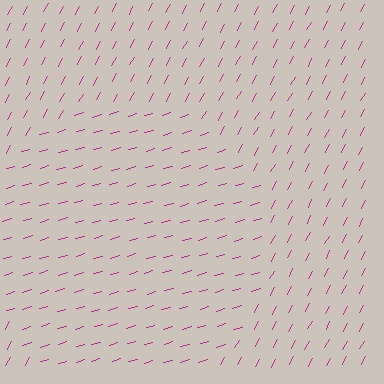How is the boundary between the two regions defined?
The boundary is defined purely by a change in line orientation (approximately 45 degrees difference). All lines are the same color and thickness.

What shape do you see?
I see a circle.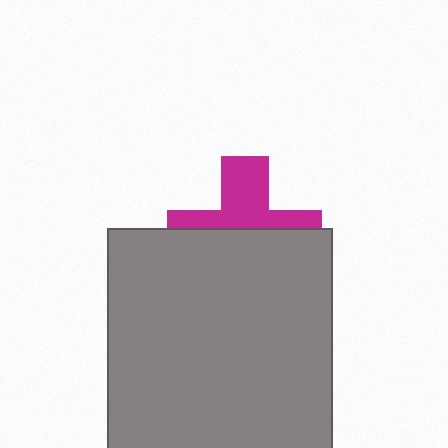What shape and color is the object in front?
The object in front is a gray rectangle.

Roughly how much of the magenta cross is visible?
A small part of it is visible (roughly 43%).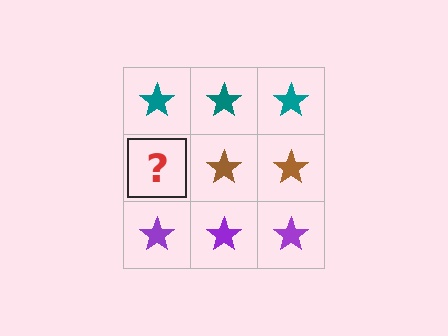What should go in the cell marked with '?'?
The missing cell should contain a brown star.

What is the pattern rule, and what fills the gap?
The rule is that each row has a consistent color. The gap should be filled with a brown star.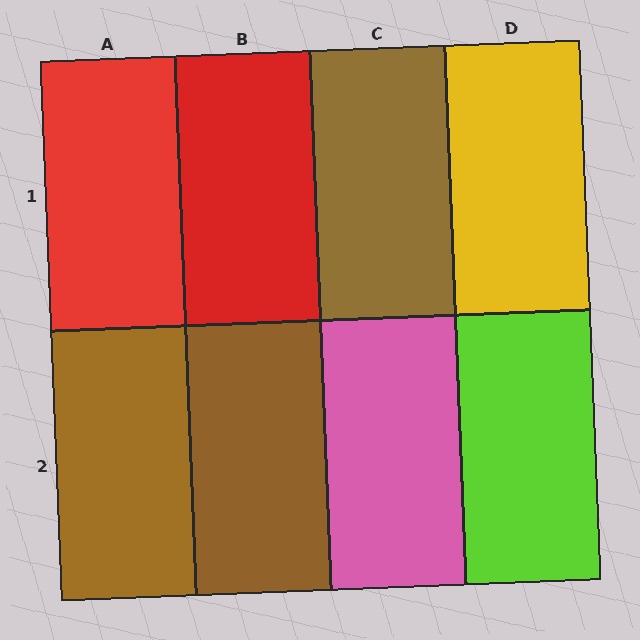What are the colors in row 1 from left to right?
Red, red, brown, yellow.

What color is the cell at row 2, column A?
Brown.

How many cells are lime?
1 cell is lime.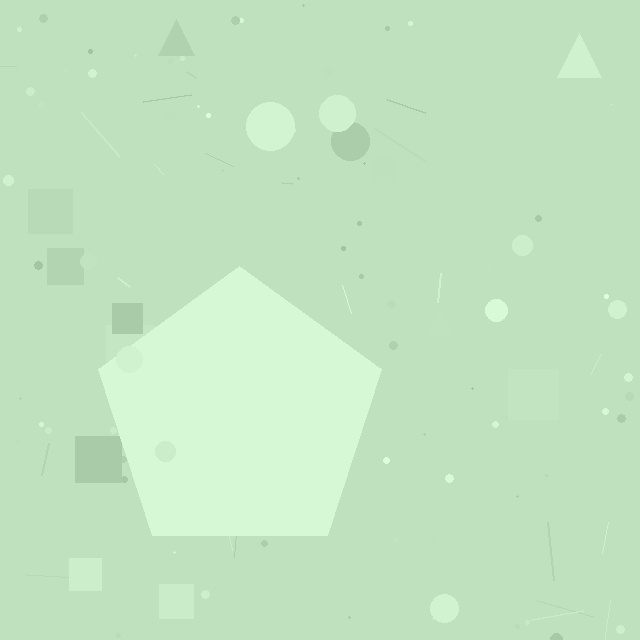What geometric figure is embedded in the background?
A pentagon is embedded in the background.